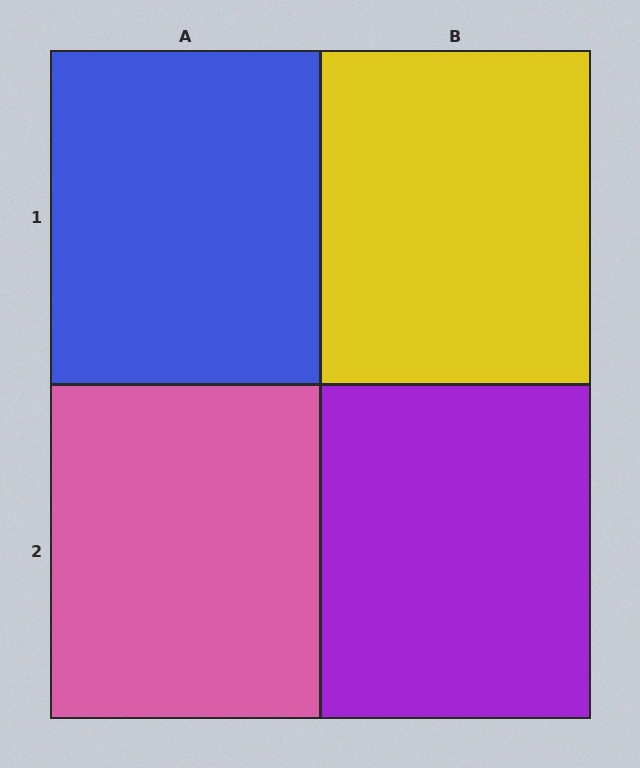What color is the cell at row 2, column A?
Pink.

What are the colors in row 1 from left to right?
Blue, yellow.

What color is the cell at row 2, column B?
Purple.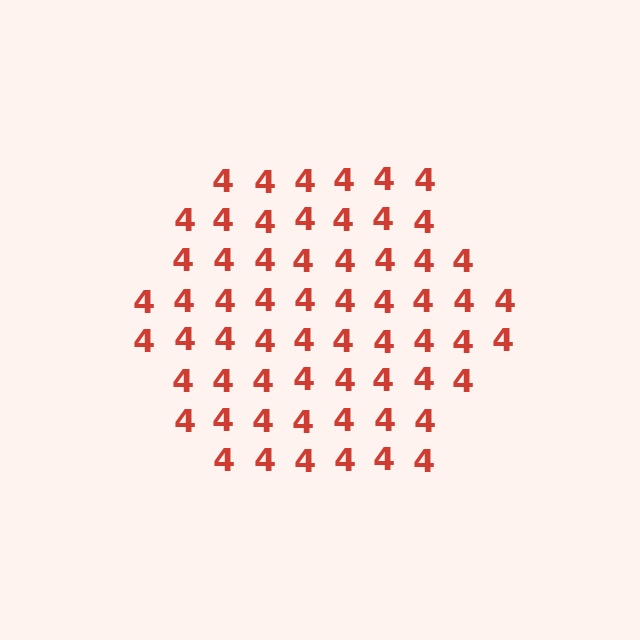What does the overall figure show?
The overall figure shows a hexagon.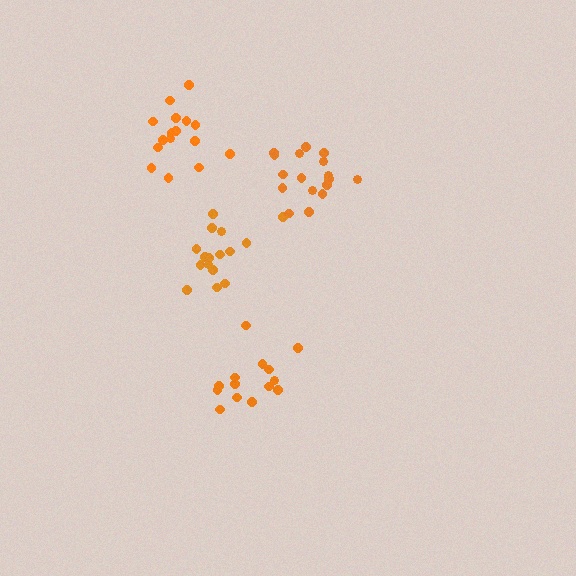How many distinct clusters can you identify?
There are 4 distinct clusters.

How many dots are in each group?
Group 1: 16 dots, Group 2: 14 dots, Group 3: 16 dots, Group 4: 17 dots (63 total).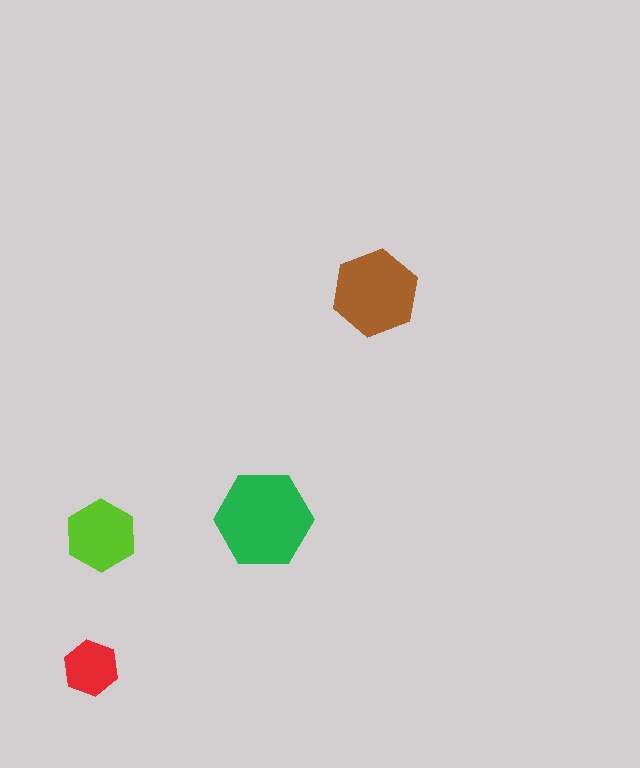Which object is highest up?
The brown hexagon is topmost.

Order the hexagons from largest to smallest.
the green one, the brown one, the lime one, the red one.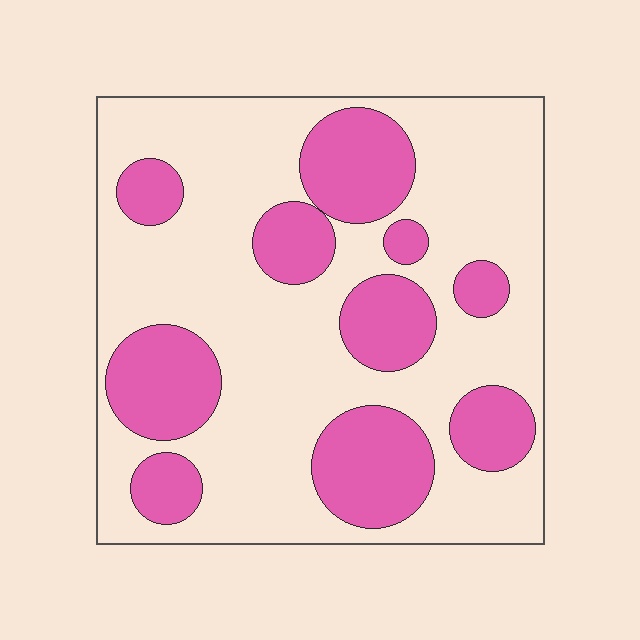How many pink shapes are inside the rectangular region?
10.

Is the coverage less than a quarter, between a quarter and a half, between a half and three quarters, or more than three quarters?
Between a quarter and a half.